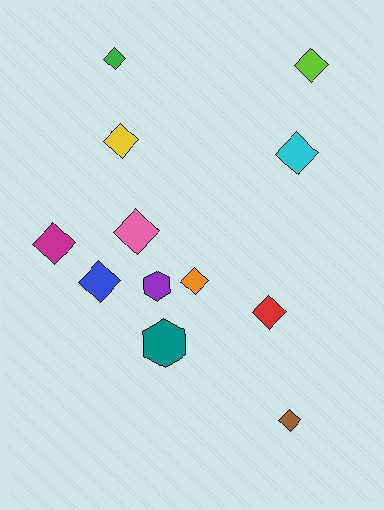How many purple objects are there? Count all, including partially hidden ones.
There is 1 purple object.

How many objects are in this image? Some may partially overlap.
There are 12 objects.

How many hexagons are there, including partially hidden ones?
There are 2 hexagons.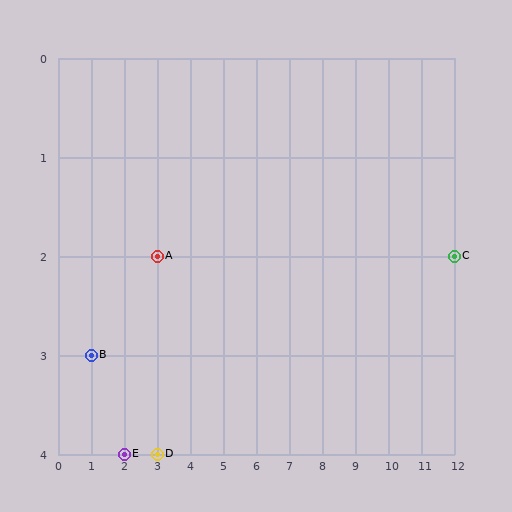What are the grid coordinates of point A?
Point A is at grid coordinates (3, 2).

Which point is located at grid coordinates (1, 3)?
Point B is at (1, 3).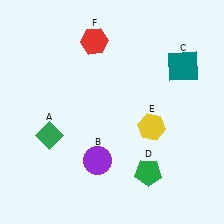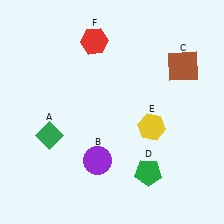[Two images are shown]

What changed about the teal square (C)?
In Image 1, C is teal. In Image 2, it changed to brown.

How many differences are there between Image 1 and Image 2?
There is 1 difference between the two images.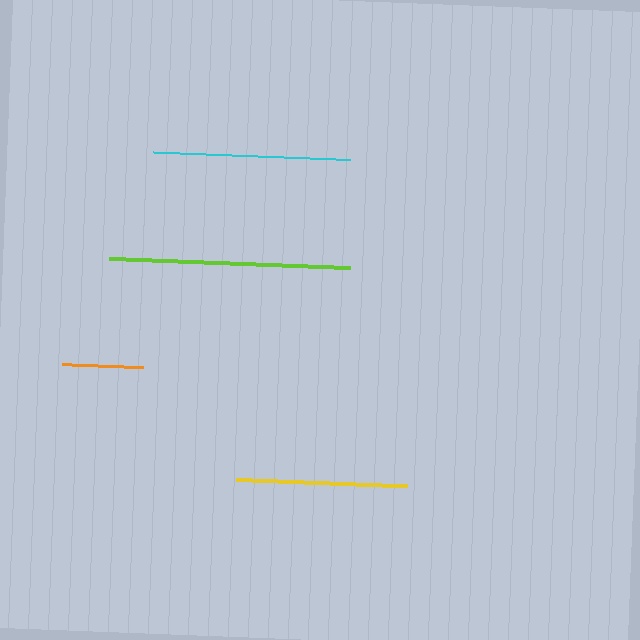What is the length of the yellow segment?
The yellow segment is approximately 171 pixels long.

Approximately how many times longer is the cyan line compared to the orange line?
The cyan line is approximately 2.4 times the length of the orange line.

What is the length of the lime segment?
The lime segment is approximately 241 pixels long.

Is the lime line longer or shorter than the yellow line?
The lime line is longer than the yellow line.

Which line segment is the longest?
The lime line is the longest at approximately 241 pixels.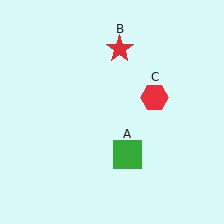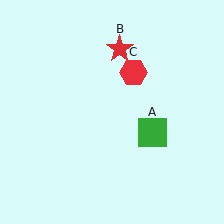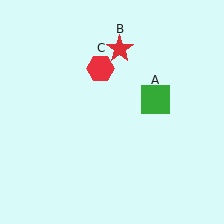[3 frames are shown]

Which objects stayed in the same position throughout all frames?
Red star (object B) remained stationary.